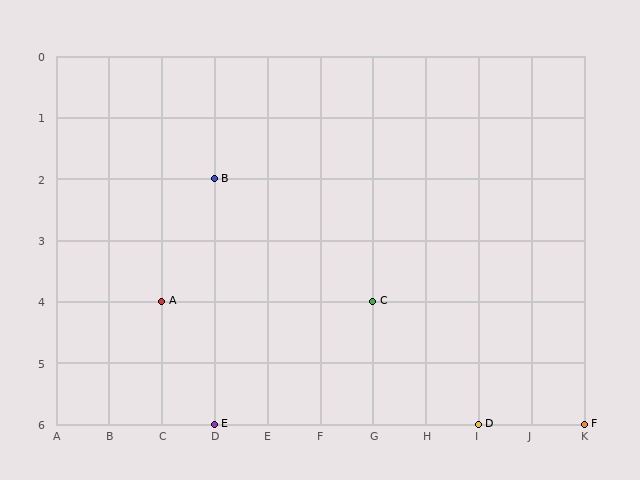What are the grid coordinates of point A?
Point A is at grid coordinates (C, 4).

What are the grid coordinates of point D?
Point D is at grid coordinates (I, 6).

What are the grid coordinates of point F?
Point F is at grid coordinates (K, 6).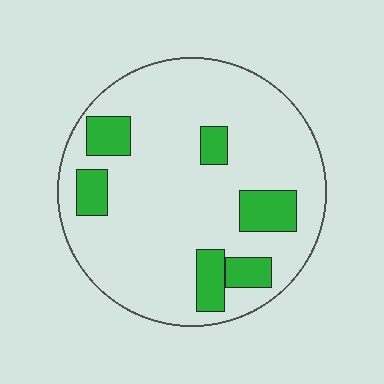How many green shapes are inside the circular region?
6.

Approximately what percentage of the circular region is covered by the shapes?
Approximately 20%.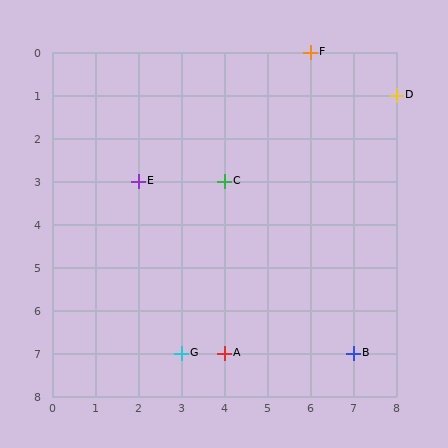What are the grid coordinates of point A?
Point A is at grid coordinates (4, 7).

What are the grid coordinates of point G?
Point G is at grid coordinates (3, 7).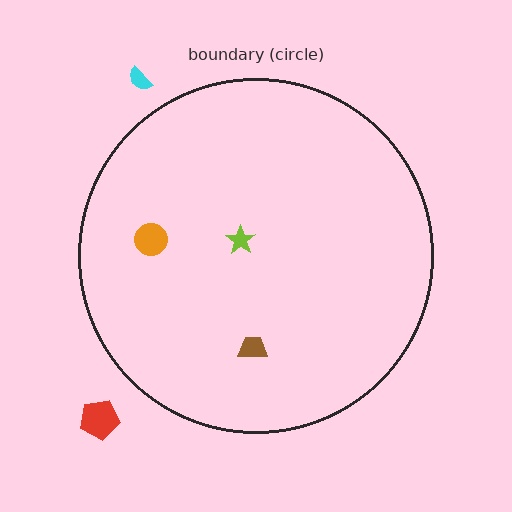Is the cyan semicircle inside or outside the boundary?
Outside.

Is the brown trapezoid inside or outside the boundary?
Inside.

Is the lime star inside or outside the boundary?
Inside.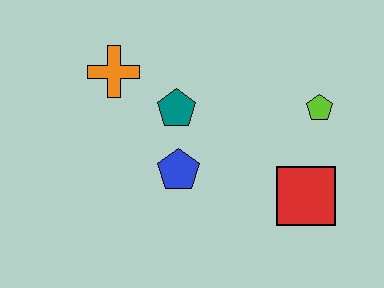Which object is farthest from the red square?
The orange cross is farthest from the red square.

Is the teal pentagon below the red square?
No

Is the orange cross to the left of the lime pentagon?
Yes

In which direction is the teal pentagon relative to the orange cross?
The teal pentagon is to the right of the orange cross.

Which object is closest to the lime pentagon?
The red square is closest to the lime pentagon.